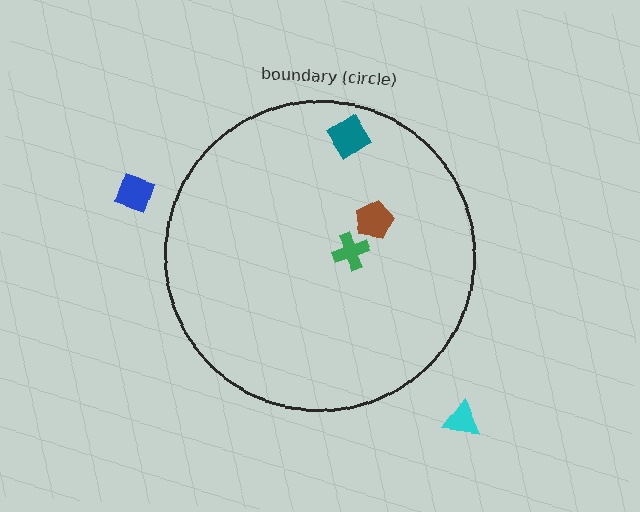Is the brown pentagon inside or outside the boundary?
Inside.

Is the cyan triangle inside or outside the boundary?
Outside.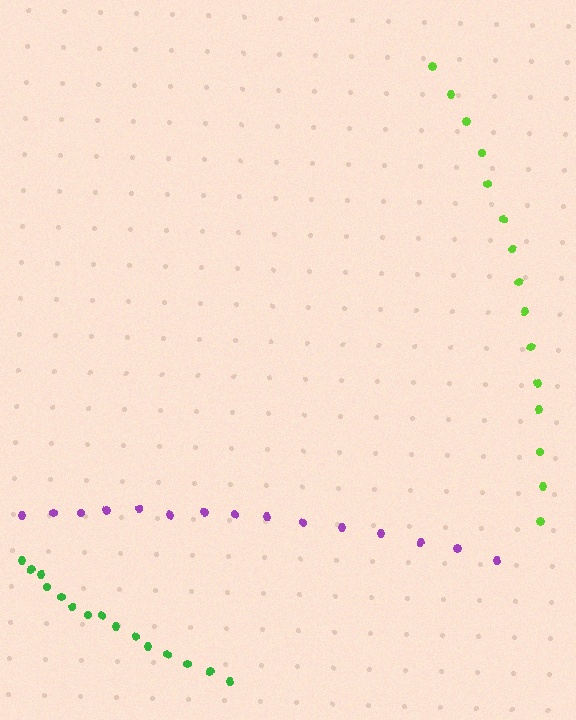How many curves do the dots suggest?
There are 3 distinct paths.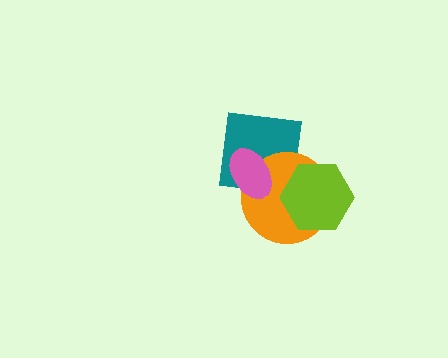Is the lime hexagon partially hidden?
No, no other shape covers it.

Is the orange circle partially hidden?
Yes, it is partially covered by another shape.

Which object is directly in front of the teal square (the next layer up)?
The orange circle is directly in front of the teal square.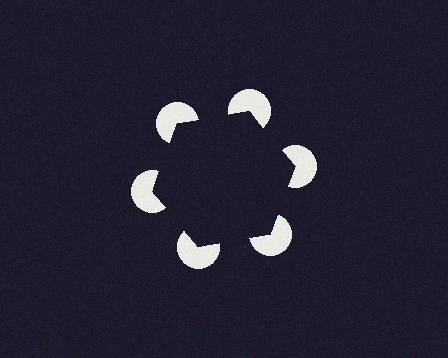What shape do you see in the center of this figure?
An illusory hexagon — its edges are inferred from the aligned wedge cuts in the pac-man discs, not physically drawn.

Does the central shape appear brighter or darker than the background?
It typically appears slightly darker than the background, even though no actual brightness change is drawn.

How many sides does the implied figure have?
6 sides.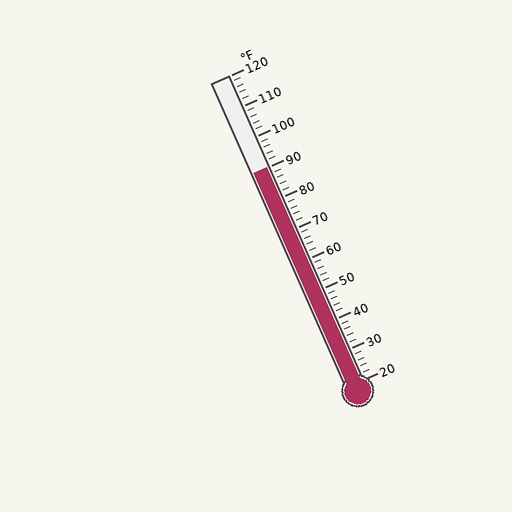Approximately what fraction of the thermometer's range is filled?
The thermometer is filled to approximately 70% of its range.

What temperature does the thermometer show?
The thermometer shows approximately 90°F.